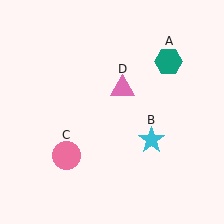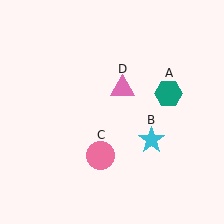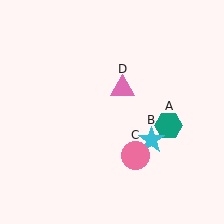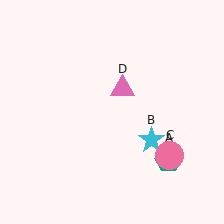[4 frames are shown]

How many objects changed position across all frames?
2 objects changed position: teal hexagon (object A), pink circle (object C).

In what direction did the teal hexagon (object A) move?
The teal hexagon (object A) moved down.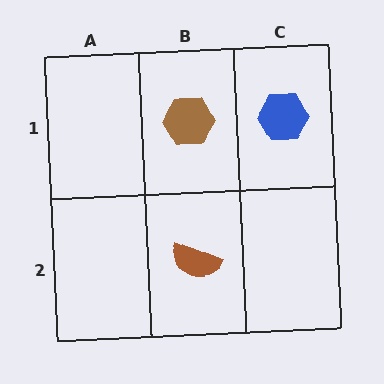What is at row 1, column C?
A blue hexagon.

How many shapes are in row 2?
1 shape.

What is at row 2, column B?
A brown semicircle.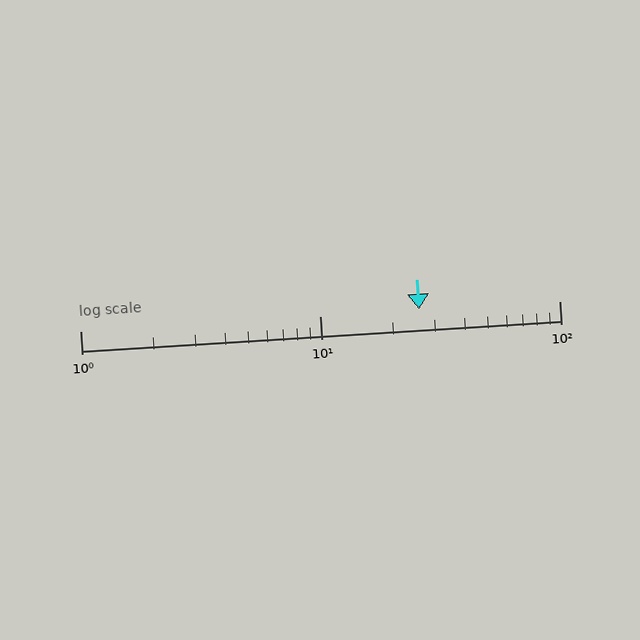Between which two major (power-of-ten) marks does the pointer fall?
The pointer is between 10 and 100.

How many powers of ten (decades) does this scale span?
The scale spans 2 decades, from 1 to 100.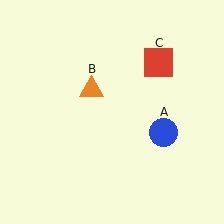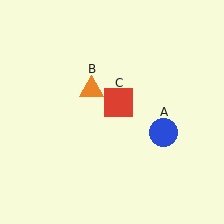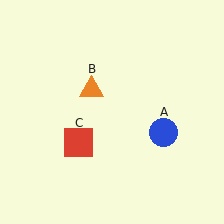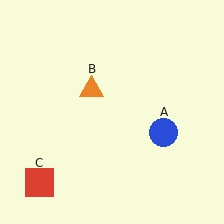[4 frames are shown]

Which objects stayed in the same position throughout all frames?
Blue circle (object A) and orange triangle (object B) remained stationary.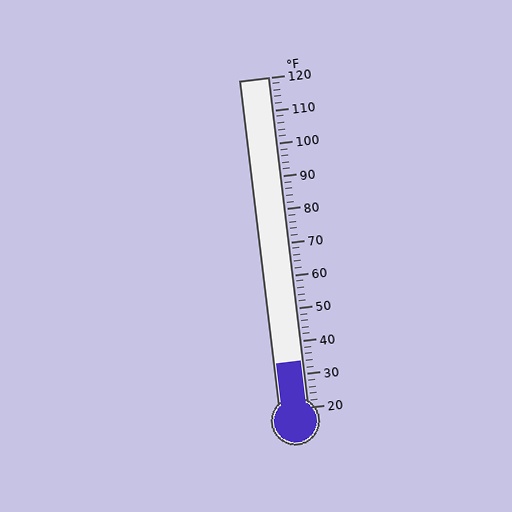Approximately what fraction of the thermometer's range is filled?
The thermometer is filled to approximately 15% of its range.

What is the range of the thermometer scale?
The thermometer scale ranges from 20°F to 120°F.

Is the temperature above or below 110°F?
The temperature is below 110°F.